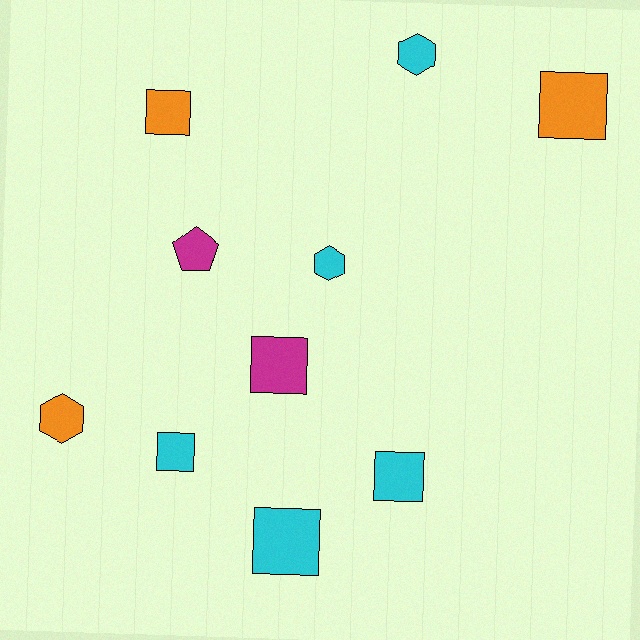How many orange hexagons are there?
There is 1 orange hexagon.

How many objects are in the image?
There are 10 objects.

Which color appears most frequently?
Cyan, with 5 objects.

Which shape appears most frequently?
Square, with 6 objects.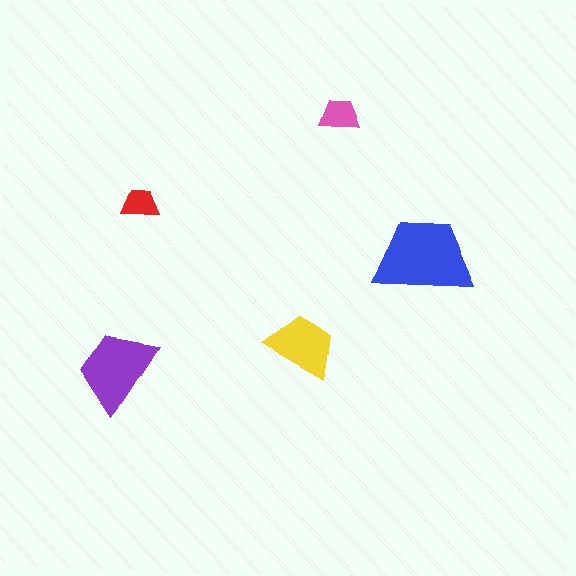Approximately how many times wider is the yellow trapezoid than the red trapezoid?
About 2 times wider.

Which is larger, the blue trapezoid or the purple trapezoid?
The blue one.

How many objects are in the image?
There are 5 objects in the image.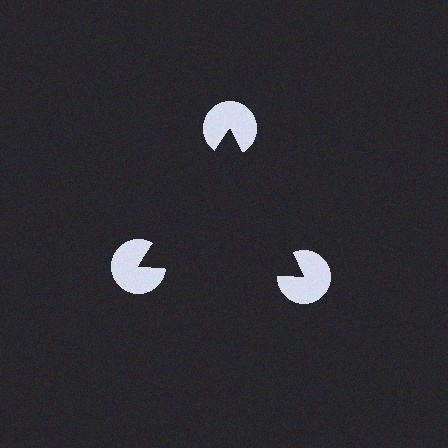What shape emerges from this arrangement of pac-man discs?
An illusory triangle — its edges are inferred from the aligned wedge cuts in the pac-man discs, not physically drawn.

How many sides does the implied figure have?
3 sides.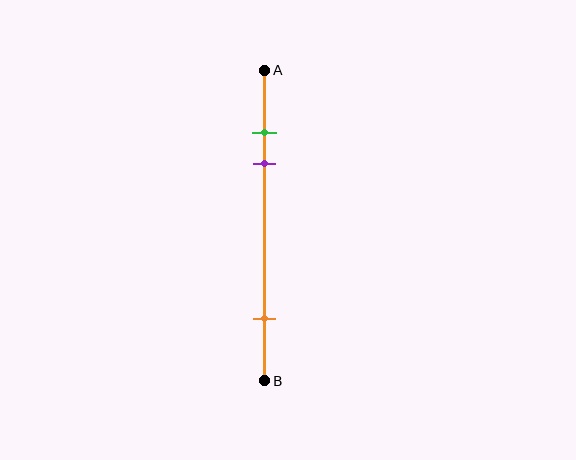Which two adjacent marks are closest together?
The green and purple marks are the closest adjacent pair.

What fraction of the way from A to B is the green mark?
The green mark is approximately 20% (0.2) of the way from A to B.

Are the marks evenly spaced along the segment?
No, the marks are not evenly spaced.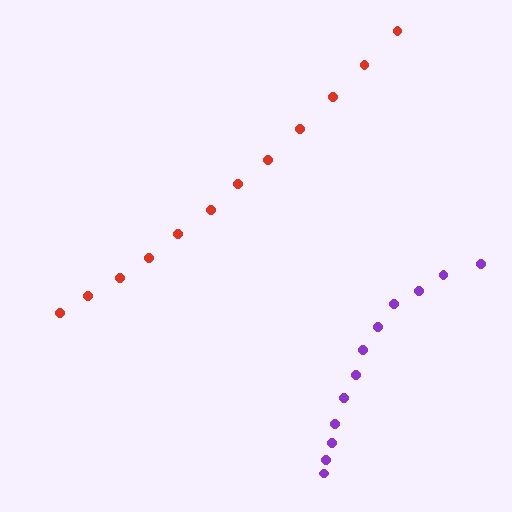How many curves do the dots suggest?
There are 2 distinct paths.